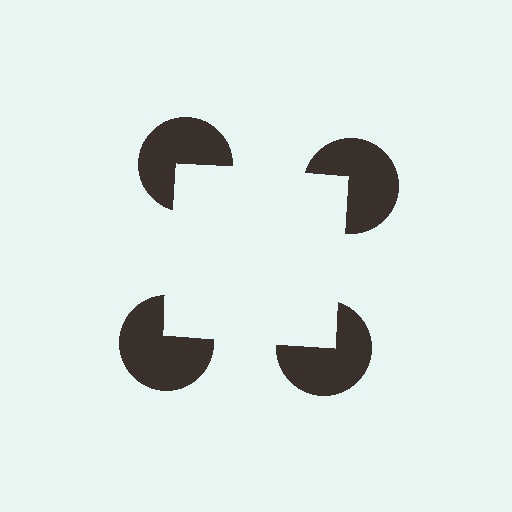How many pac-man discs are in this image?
There are 4 — one at each vertex of the illusory square.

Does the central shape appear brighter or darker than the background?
It typically appears slightly brighter than the background, even though no actual brightness change is drawn.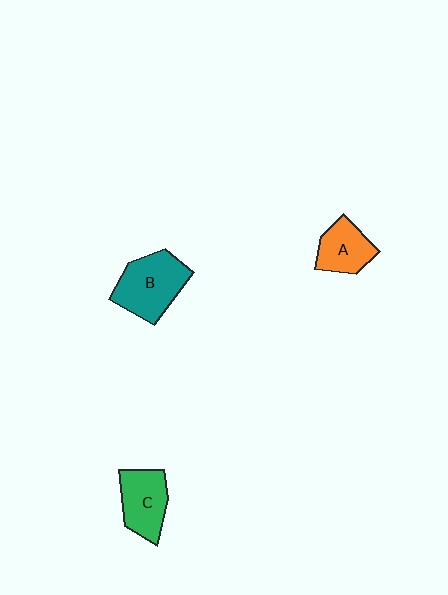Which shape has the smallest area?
Shape A (orange).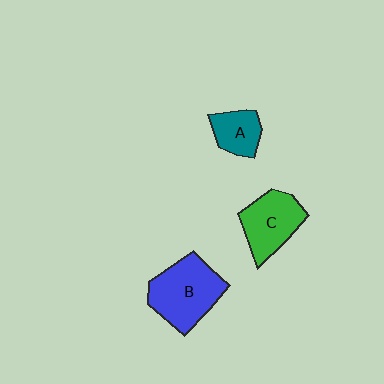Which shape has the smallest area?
Shape A (teal).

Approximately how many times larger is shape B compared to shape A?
Approximately 2.0 times.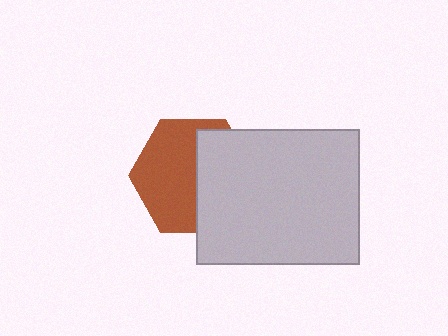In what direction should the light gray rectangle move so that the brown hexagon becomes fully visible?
The light gray rectangle should move right. That is the shortest direction to clear the overlap and leave the brown hexagon fully visible.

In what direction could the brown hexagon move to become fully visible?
The brown hexagon could move left. That would shift it out from behind the light gray rectangle entirely.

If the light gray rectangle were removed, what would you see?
You would see the complete brown hexagon.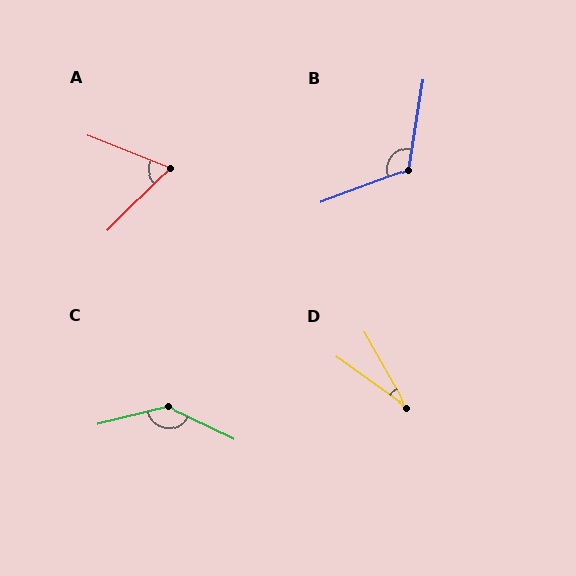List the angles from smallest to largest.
D (25°), A (66°), B (120°), C (141°).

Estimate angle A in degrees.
Approximately 66 degrees.